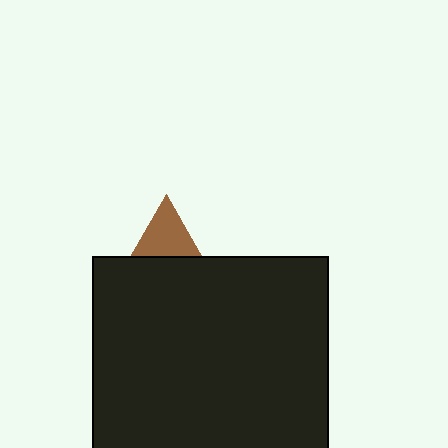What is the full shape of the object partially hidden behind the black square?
The partially hidden object is a brown triangle.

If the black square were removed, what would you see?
You would see the complete brown triangle.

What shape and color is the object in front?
The object in front is a black square.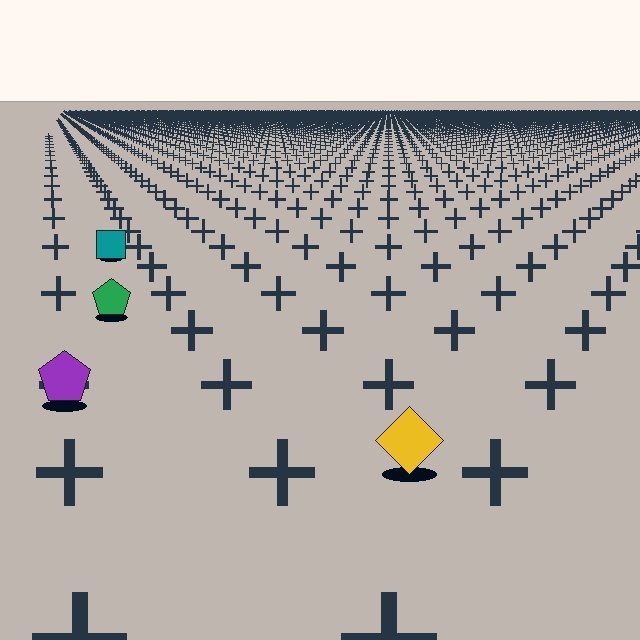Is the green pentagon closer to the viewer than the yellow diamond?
No. The yellow diamond is closer — you can tell from the texture gradient: the ground texture is coarser near it.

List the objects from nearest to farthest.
From nearest to farthest: the yellow diamond, the purple pentagon, the green pentagon, the teal square.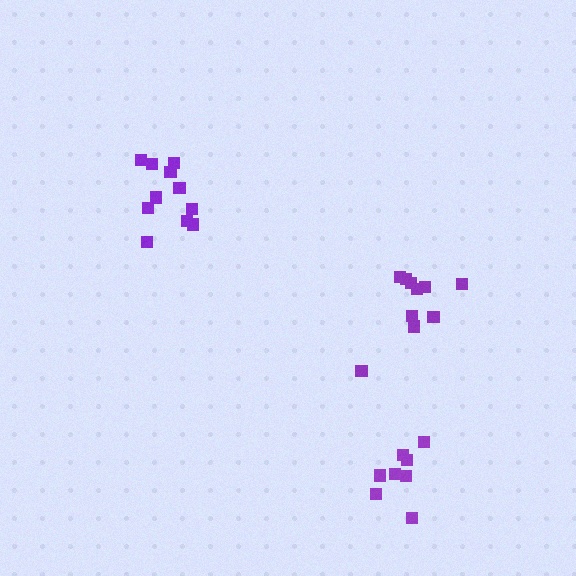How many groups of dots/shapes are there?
There are 3 groups.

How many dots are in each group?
Group 1: 11 dots, Group 2: 10 dots, Group 3: 8 dots (29 total).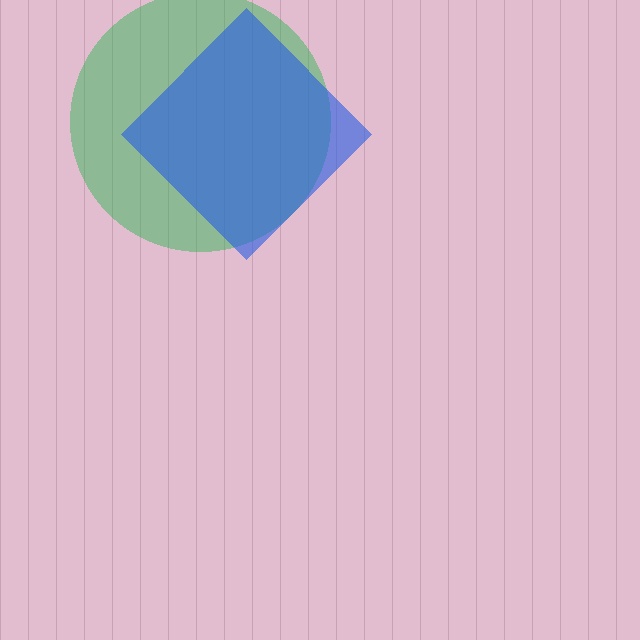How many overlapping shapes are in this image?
There are 2 overlapping shapes in the image.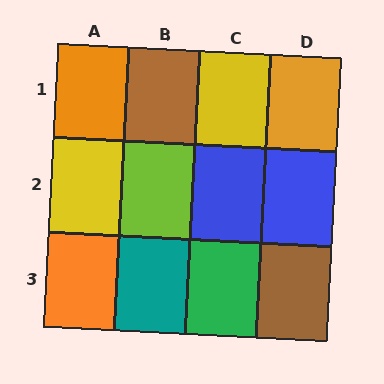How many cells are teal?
1 cell is teal.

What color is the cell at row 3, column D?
Brown.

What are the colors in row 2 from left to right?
Yellow, lime, blue, blue.